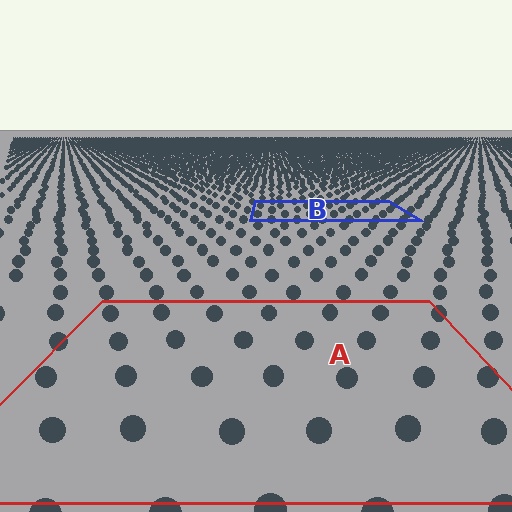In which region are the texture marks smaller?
The texture marks are smaller in region B, because it is farther away.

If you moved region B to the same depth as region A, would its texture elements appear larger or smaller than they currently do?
They would appear larger. At a closer depth, the same texture elements are projected at a bigger on-screen size.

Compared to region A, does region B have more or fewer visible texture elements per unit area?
Region B has more texture elements per unit area — they are packed more densely because it is farther away.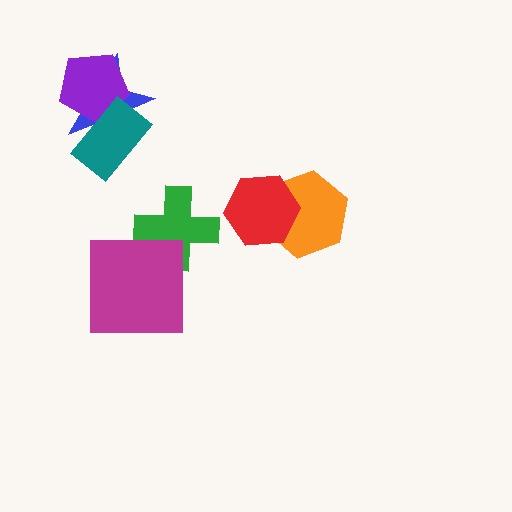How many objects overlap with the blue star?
2 objects overlap with the blue star.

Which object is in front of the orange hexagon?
The red hexagon is in front of the orange hexagon.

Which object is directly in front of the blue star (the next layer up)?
The purple pentagon is directly in front of the blue star.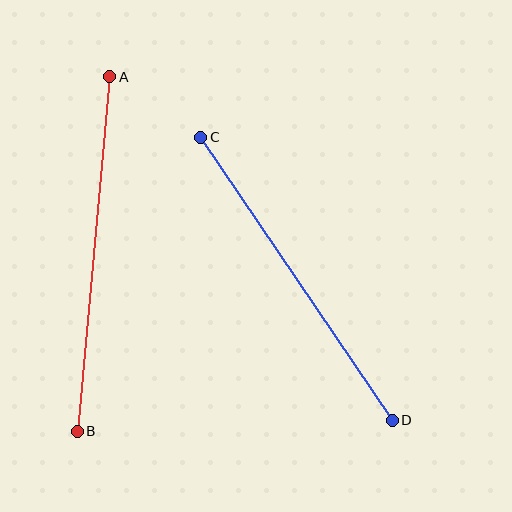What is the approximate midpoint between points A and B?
The midpoint is at approximately (94, 254) pixels.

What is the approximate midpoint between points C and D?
The midpoint is at approximately (296, 279) pixels.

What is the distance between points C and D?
The distance is approximately 342 pixels.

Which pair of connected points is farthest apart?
Points A and B are farthest apart.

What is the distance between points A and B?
The distance is approximately 356 pixels.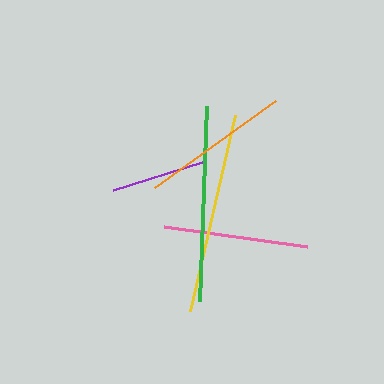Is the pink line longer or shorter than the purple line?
The pink line is longer than the purple line.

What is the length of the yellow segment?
The yellow segment is approximately 202 pixels long.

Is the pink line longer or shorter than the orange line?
The orange line is longer than the pink line.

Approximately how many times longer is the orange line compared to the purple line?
The orange line is approximately 1.6 times the length of the purple line.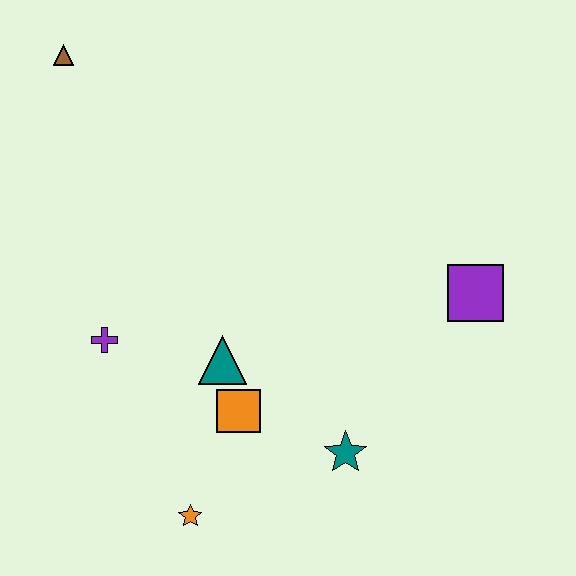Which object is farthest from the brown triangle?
The teal star is farthest from the brown triangle.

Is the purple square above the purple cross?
Yes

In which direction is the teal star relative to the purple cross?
The teal star is to the right of the purple cross.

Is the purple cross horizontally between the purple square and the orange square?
No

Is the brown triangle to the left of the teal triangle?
Yes